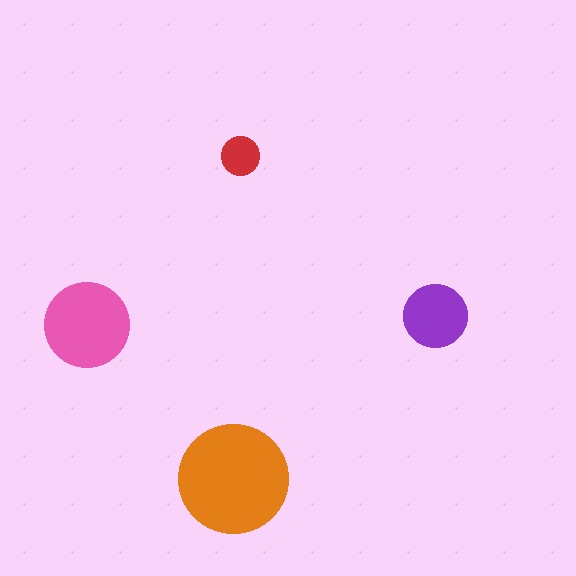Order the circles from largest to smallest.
the orange one, the pink one, the purple one, the red one.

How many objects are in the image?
There are 4 objects in the image.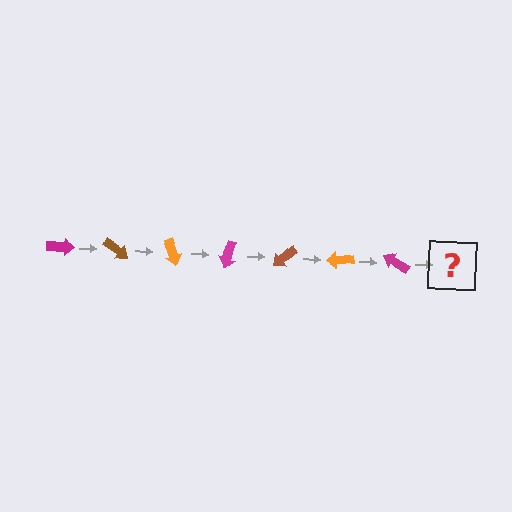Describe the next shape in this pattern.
It should be a brown arrow, rotated 245 degrees from the start.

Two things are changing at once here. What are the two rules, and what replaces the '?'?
The two rules are that it rotates 35 degrees each step and the color cycles through magenta, brown, and orange. The '?' should be a brown arrow, rotated 245 degrees from the start.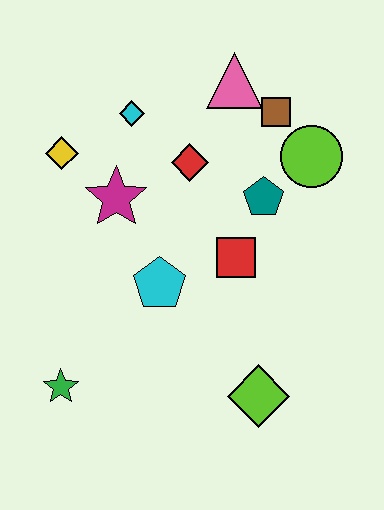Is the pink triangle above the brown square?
Yes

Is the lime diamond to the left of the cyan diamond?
No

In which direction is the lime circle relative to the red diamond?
The lime circle is to the right of the red diamond.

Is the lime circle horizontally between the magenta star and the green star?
No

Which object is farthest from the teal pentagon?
The green star is farthest from the teal pentagon.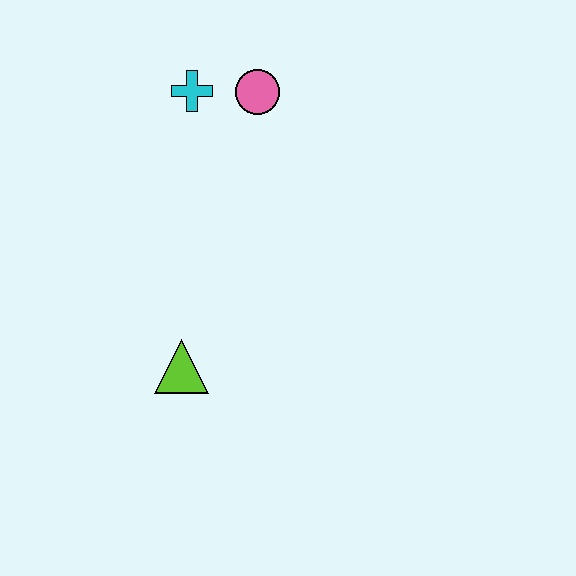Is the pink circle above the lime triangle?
Yes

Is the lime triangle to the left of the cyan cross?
Yes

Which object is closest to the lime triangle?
The cyan cross is closest to the lime triangle.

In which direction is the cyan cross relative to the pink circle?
The cyan cross is to the left of the pink circle.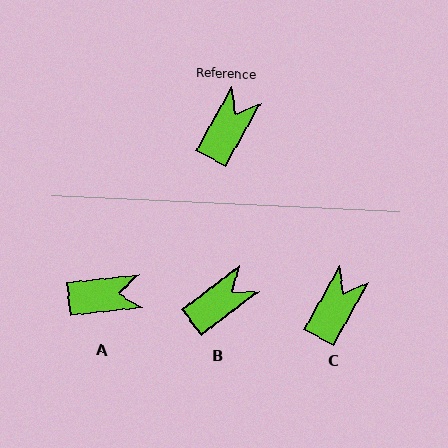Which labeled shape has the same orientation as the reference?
C.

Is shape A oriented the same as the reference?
No, it is off by about 54 degrees.